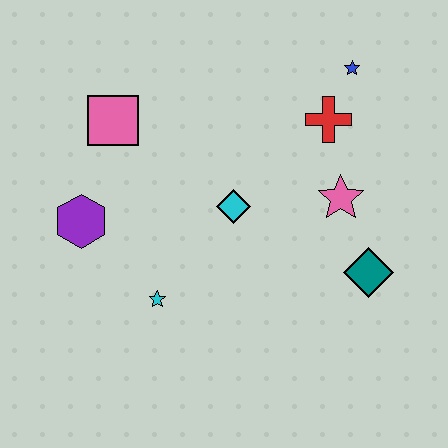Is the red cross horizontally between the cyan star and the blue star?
Yes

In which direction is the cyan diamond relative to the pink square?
The cyan diamond is to the right of the pink square.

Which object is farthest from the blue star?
The purple hexagon is farthest from the blue star.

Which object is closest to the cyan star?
The purple hexagon is closest to the cyan star.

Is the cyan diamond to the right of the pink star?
No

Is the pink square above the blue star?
No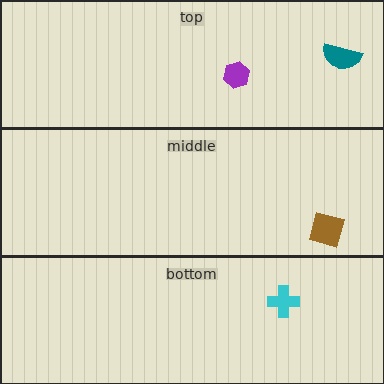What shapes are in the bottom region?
The cyan cross.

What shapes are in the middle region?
The brown diamond.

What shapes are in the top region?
The purple hexagon, the teal semicircle.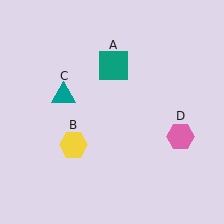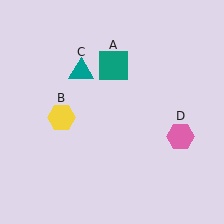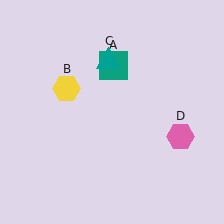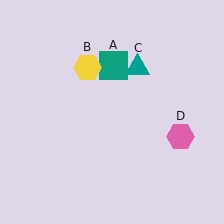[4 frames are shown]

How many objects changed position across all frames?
2 objects changed position: yellow hexagon (object B), teal triangle (object C).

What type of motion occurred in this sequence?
The yellow hexagon (object B), teal triangle (object C) rotated clockwise around the center of the scene.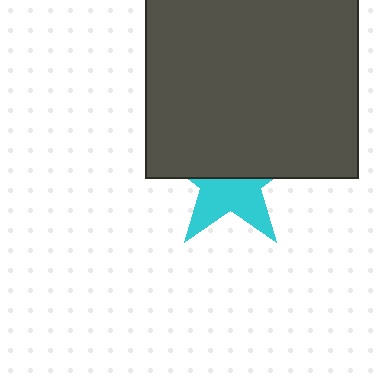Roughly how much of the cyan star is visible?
A small part of it is visible (roughly 45%).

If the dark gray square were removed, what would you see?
You would see the complete cyan star.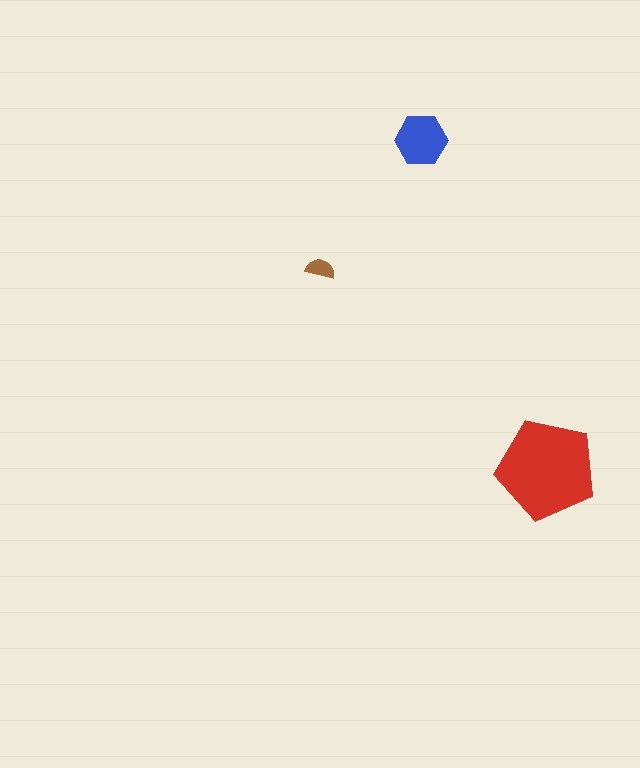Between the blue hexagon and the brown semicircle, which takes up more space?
The blue hexagon.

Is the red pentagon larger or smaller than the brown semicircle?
Larger.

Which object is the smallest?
The brown semicircle.